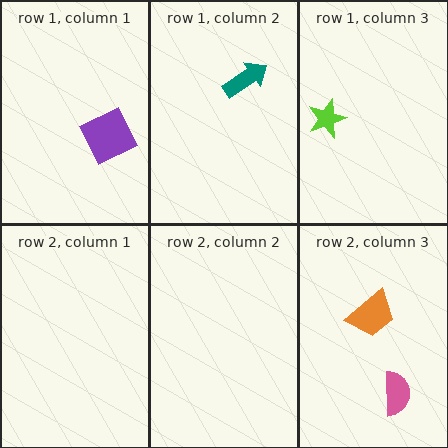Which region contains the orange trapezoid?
The row 2, column 3 region.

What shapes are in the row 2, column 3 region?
The pink semicircle, the orange trapezoid.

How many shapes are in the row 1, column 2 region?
1.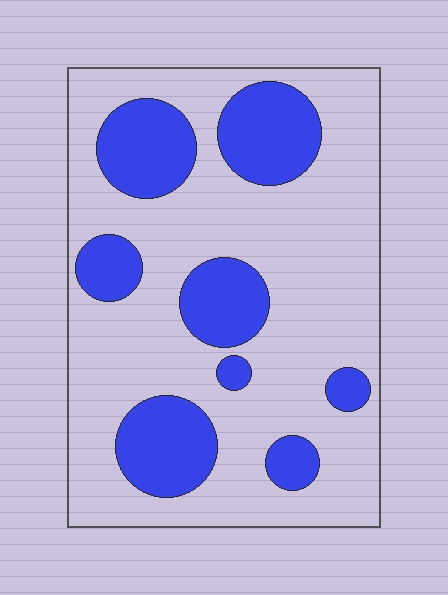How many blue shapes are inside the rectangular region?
8.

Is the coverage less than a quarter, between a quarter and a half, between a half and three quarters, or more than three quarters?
Between a quarter and a half.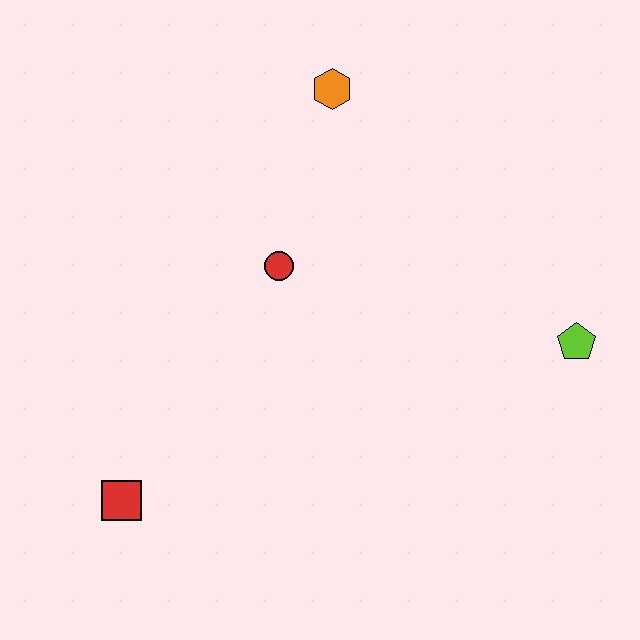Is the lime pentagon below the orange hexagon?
Yes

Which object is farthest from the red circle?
The lime pentagon is farthest from the red circle.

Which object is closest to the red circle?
The orange hexagon is closest to the red circle.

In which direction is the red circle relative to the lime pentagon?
The red circle is to the left of the lime pentagon.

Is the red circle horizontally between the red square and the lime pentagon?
Yes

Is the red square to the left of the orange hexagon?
Yes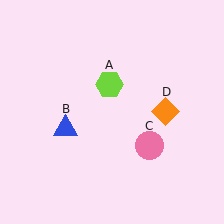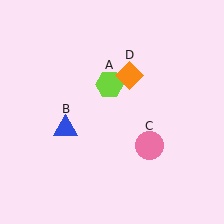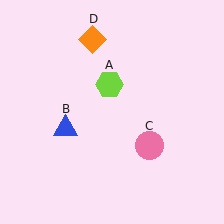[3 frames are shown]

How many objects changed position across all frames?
1 object changed position: orange diamond (object D).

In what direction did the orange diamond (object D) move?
The orange diamond (object D) moved up and to the left.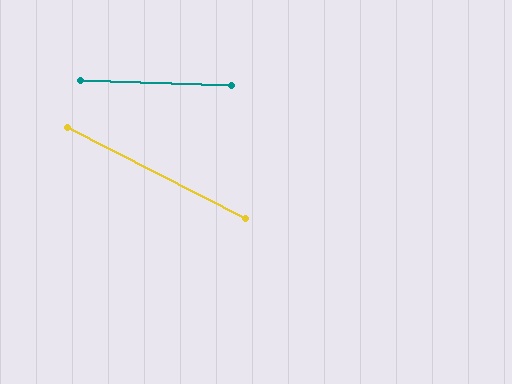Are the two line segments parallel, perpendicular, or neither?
Neither parallel nor perpendicular — they differ by about 25°.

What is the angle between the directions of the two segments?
Approximately 25 degrees.